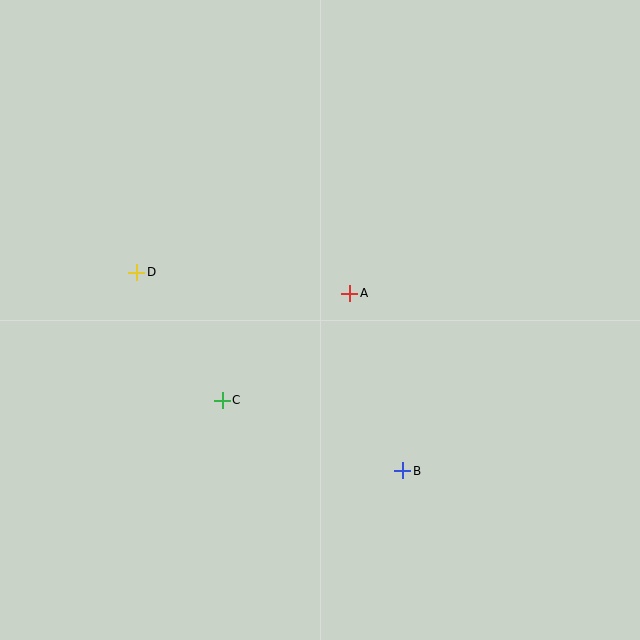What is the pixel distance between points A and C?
The distance between A and C is 167 pixels.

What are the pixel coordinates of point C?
Point C is at (222, 400).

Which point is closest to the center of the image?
Point A at (350, 293) is closest to the center.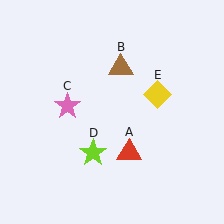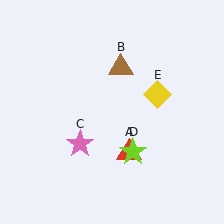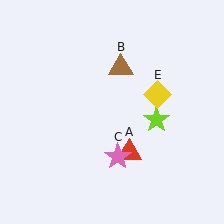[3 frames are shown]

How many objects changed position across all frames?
2 objects changed position: pink star (object C), lime star (object D).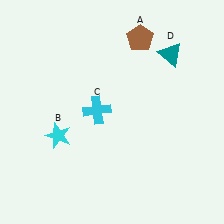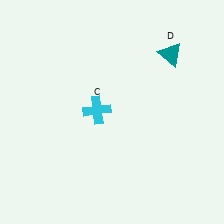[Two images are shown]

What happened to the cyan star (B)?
The cyan star (B) was removed in Image 2. It was in the bottom-left area of Image 1.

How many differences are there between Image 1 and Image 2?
There are 2 differences between the two images.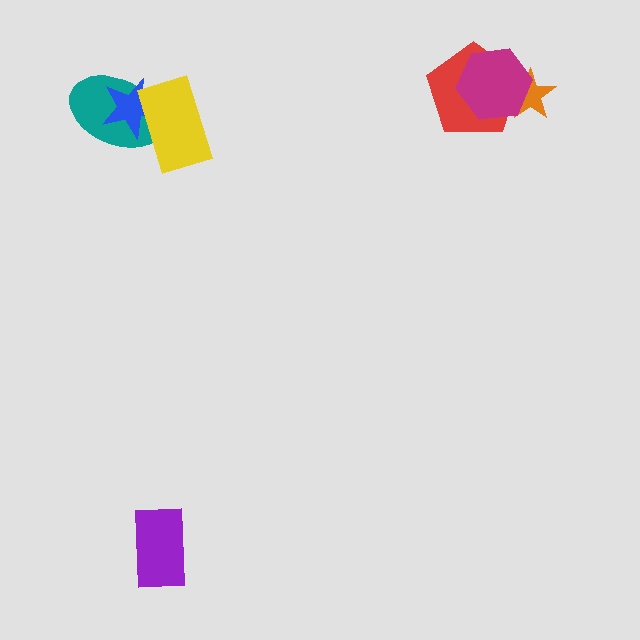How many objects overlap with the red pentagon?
2 objects overlap with the red pentagon.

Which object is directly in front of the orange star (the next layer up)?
The red pentagon is directly in front of the orange star.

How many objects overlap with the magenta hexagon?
2 objects overlap with the magenta hexagon.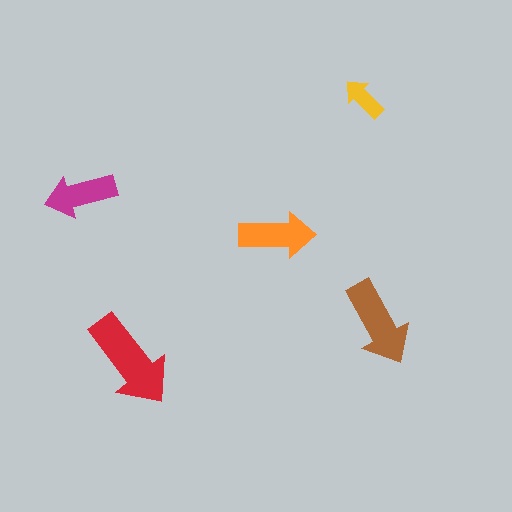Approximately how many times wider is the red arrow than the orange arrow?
About 1.5 times wider.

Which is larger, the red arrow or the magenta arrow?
The red one.